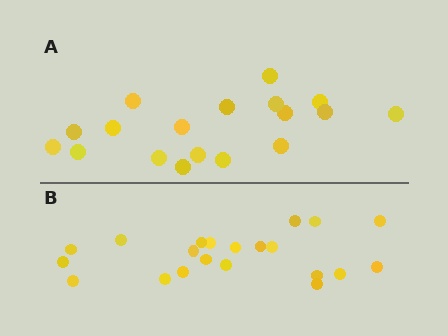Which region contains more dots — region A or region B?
Region B (the bottom region) has more dots.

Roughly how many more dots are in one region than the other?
Region B has just a few more — roughly 2 or 3 more dots than region A.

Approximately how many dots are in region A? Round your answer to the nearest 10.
About 20 dots. (The exact count is 18, which rounds to 20.)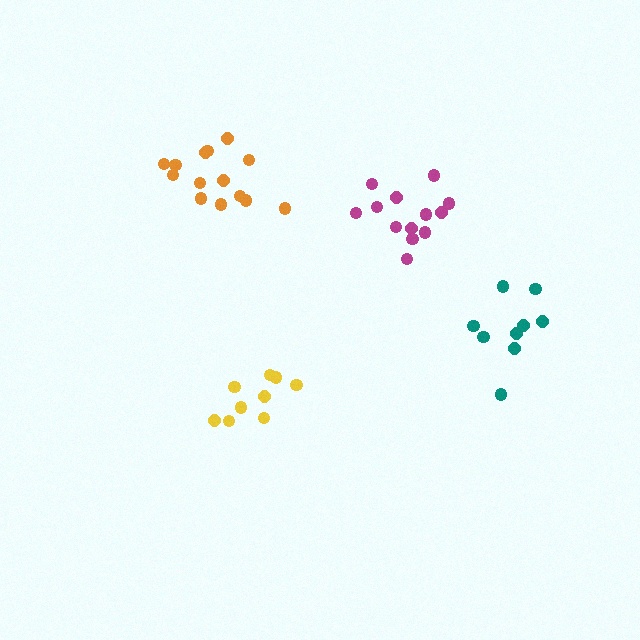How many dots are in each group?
Group 1: 14 dots, Group 2: 13 dots, Group 3: 9 dots, Group 4: 9 dots (45 total).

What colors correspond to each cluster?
The clusters are colored: orange, magenta, teal, yellow.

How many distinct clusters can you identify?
There are 4 distinct clusters.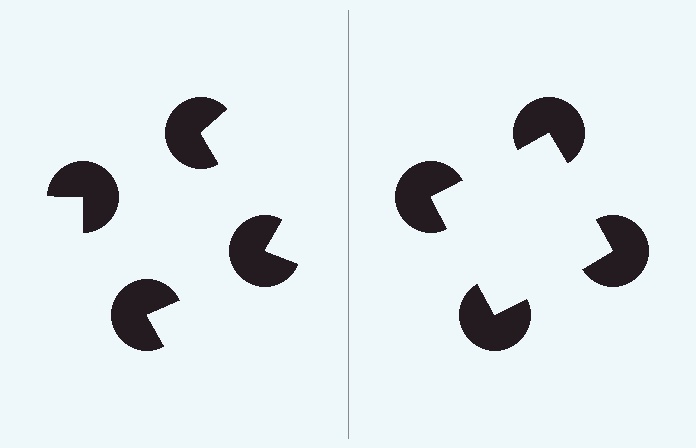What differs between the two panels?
The pac-man discs are positioned identically on both sides; only the wedge orientations differ. On the right they align to a square; on the left they are misaligned.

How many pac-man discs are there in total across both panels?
8 — 4 on each side.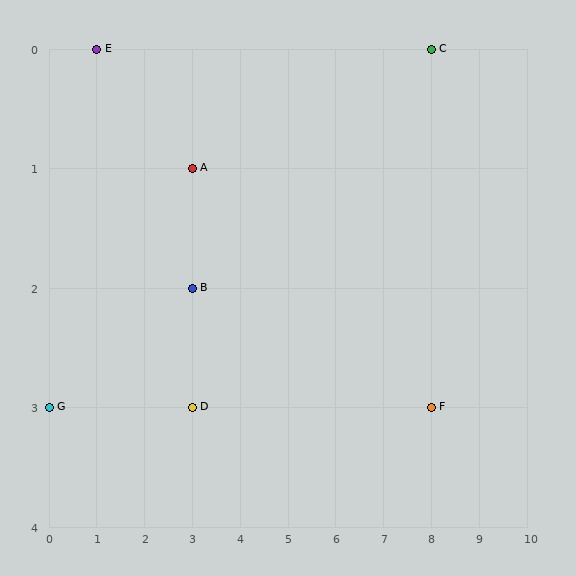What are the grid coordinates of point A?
Point A is at grid coordinates (3, 1).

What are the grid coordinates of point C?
Point C is at grid coordinates (8, 0).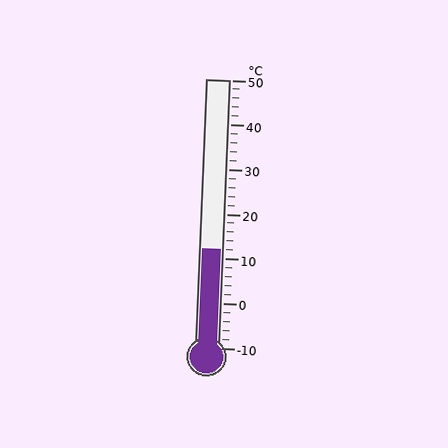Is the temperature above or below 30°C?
The temperature is below 30°C.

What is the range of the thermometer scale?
The thermometer scale ranges from -10°C to 50°C.